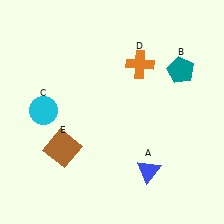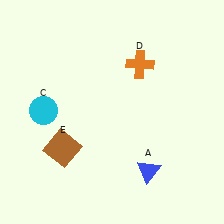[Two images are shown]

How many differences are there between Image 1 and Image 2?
There is 1 difference between the two images.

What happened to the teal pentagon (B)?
The teal pentagon (B) was removed in Image 2. It was in the top-right area of Image 1.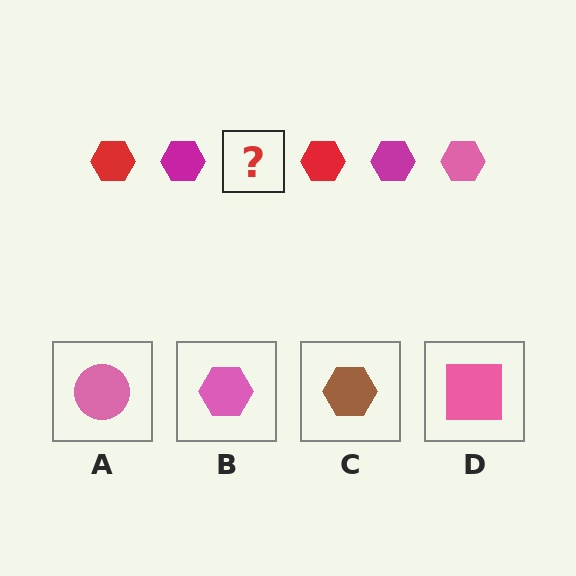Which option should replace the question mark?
Option B.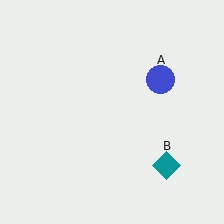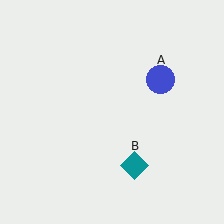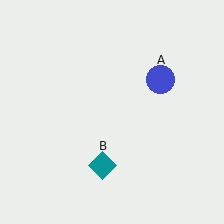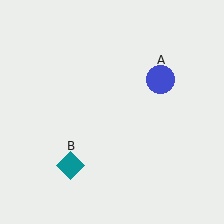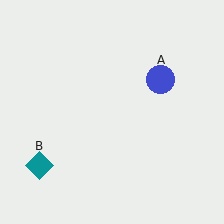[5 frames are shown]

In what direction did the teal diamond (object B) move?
The teal diamond (object B) moved left.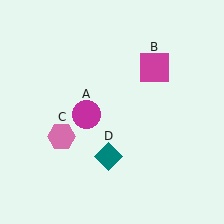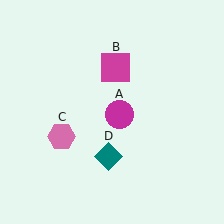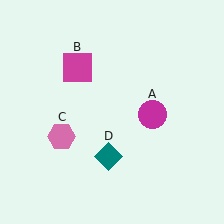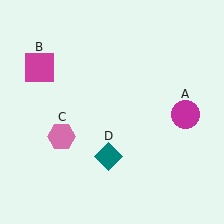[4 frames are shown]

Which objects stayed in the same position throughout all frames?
Pink hexagon (object C) and teal diamond (object D) remained stationary.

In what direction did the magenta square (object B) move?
The magenta square (object B) moved left.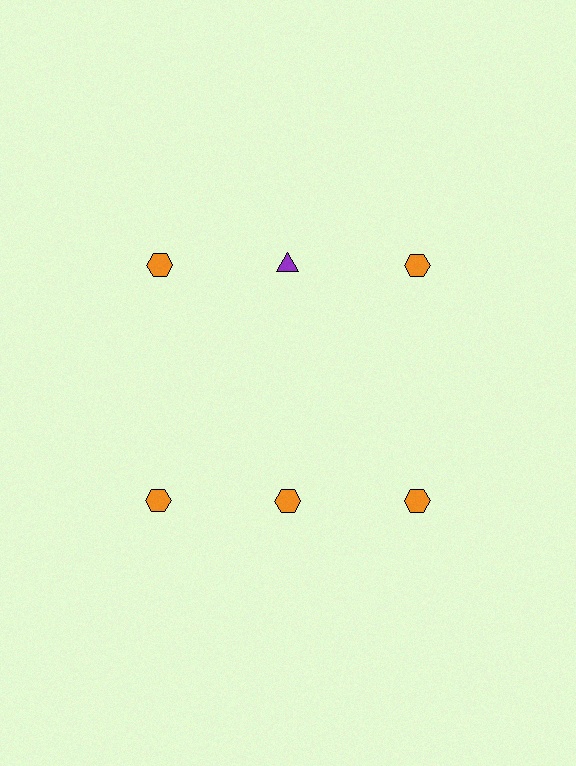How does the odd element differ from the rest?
It differs in both color (purple instead of orange) and shape (triangle instead of hexagon).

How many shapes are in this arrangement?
There are 6 shapes arranged in a grid pattern.